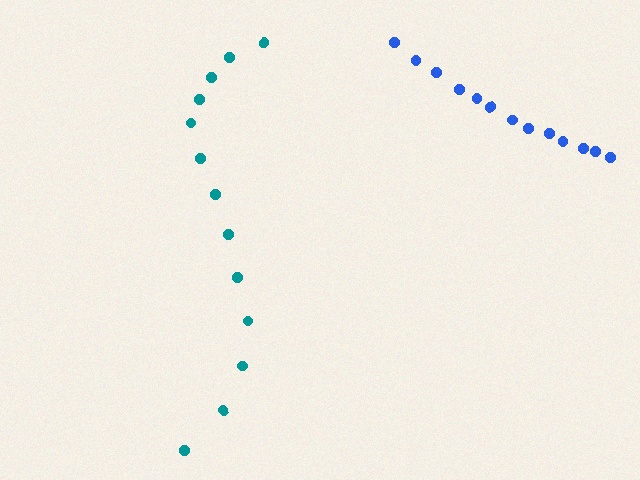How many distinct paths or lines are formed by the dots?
There are 2 distinct paths.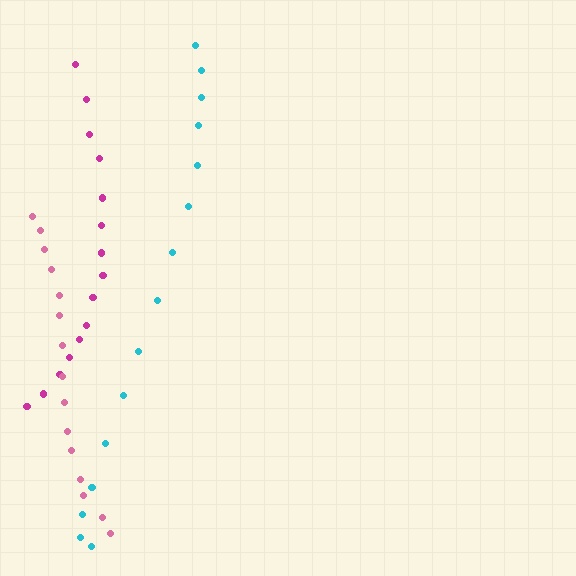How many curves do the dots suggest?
There are 3 distinct paths.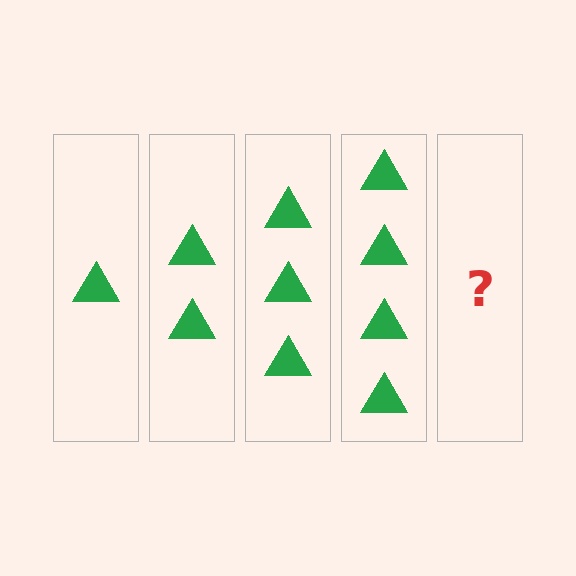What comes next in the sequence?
The next element should be 5 triangles.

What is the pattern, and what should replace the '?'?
The pattern is that each step adds one more triangle. The '?' should be 5 triangles.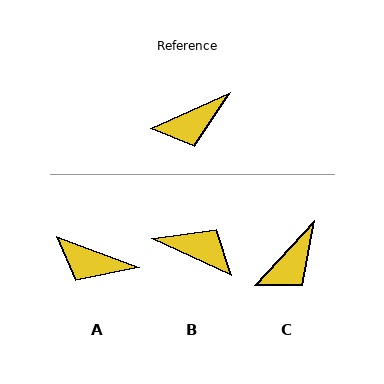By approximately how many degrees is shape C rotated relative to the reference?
Approximately 23 degrees counter-clockwise.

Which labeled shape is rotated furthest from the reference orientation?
B, about 131 degrees away.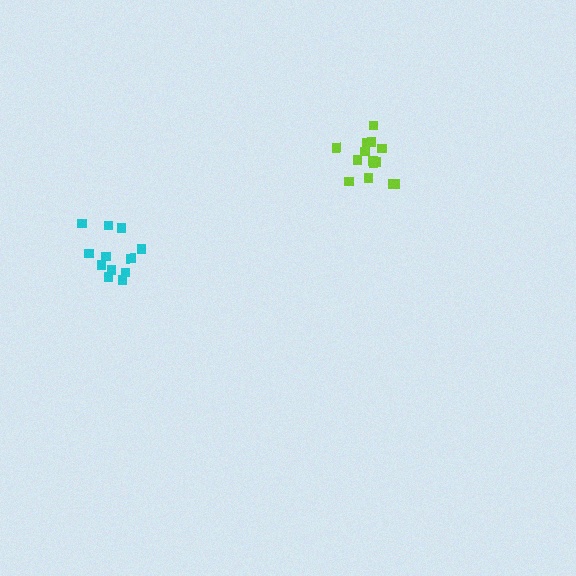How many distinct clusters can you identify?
There are 2 distinct clusters.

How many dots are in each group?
Group 1: 12 dots, Group 2: 14 dots (26 total).